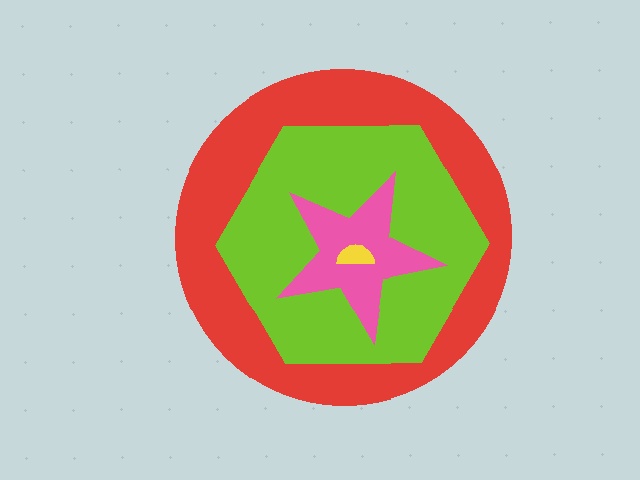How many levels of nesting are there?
4.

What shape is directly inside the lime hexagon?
The pink star.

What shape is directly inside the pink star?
The yellow semicircle.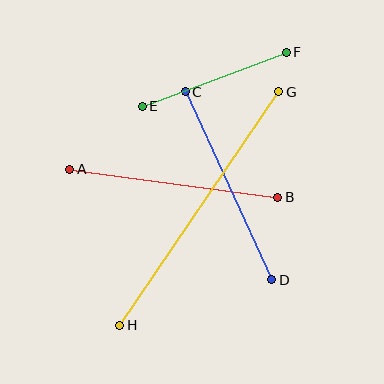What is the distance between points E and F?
The distance is approximately 154 pixels.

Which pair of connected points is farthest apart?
Points G and H are farthest apart.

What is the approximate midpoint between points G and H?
The midpoint is at approximately (199, 209) pixels.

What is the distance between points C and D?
The distance is approximately 207 pixels.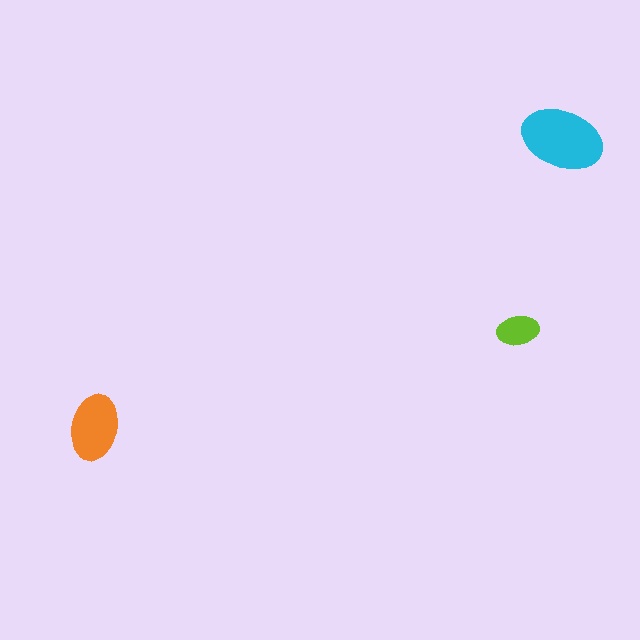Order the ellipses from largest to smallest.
the cyan one, the orange one, the lime one.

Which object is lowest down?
The orange ellipse is bottommost.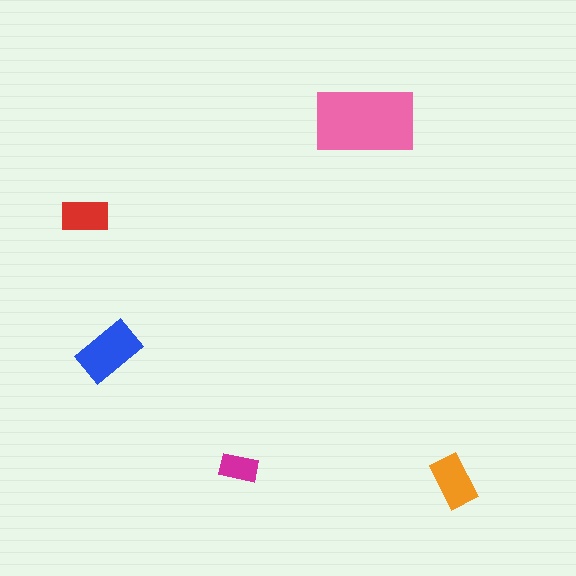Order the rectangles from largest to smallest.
the pink one, the blue one, the orange one, the red one, the magenta one.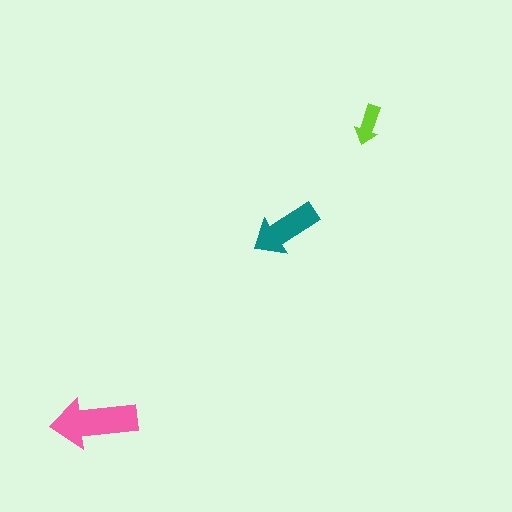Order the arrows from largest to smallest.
the pink one, the teal one, the lime one.